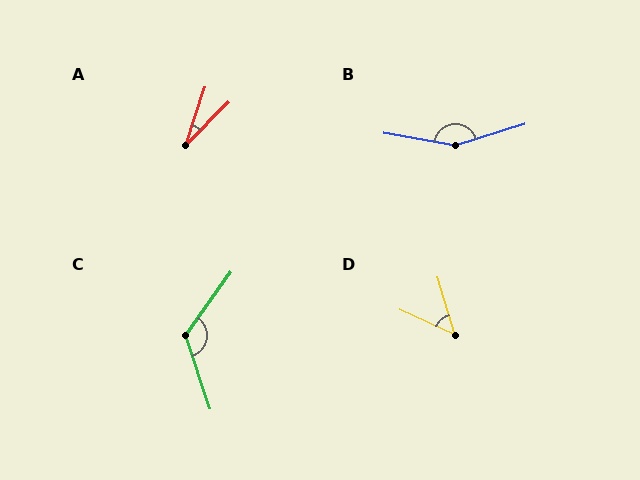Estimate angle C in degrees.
Approximately 126 degrees.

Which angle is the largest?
B, at approximately 153 degrees.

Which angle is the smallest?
A, at approximately 26 degrees.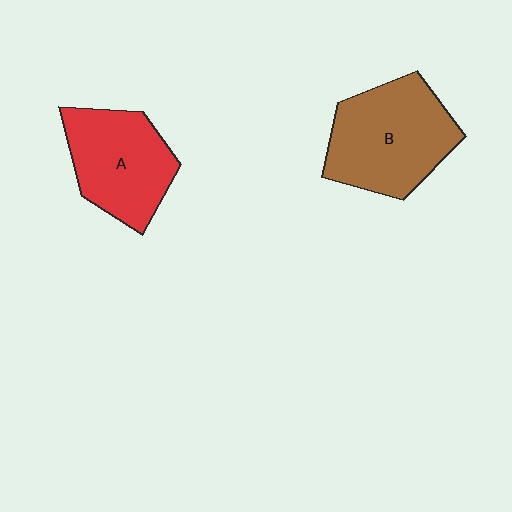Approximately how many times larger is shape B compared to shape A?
Approximately 1.2 times.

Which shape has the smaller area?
Shape A (red).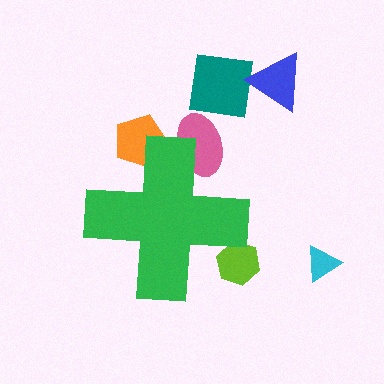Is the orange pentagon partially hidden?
Yes, the orange pentagon is partially hidden behind the green cross.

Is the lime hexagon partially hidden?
Yes, the lime hexagon is partially hidden behind the green cross.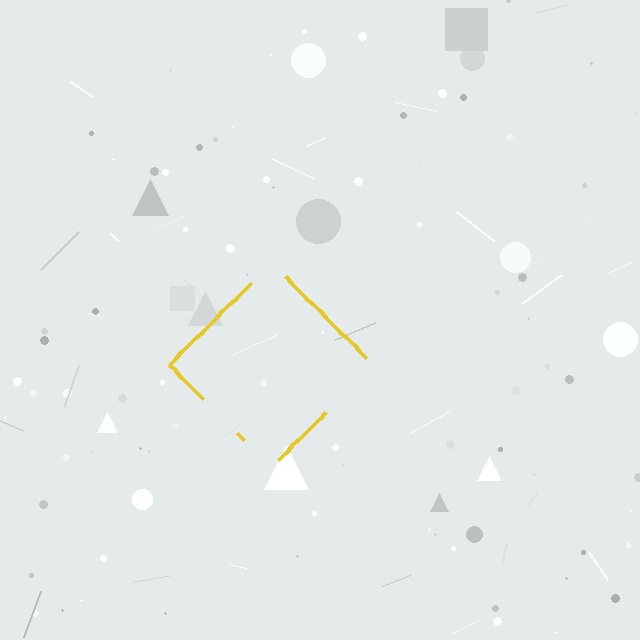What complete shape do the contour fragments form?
The contour fragments form a diamond.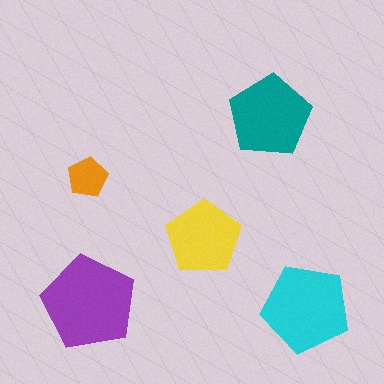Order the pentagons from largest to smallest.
the purple one, the cyan one, the teal one, the yellow one, the orange one.